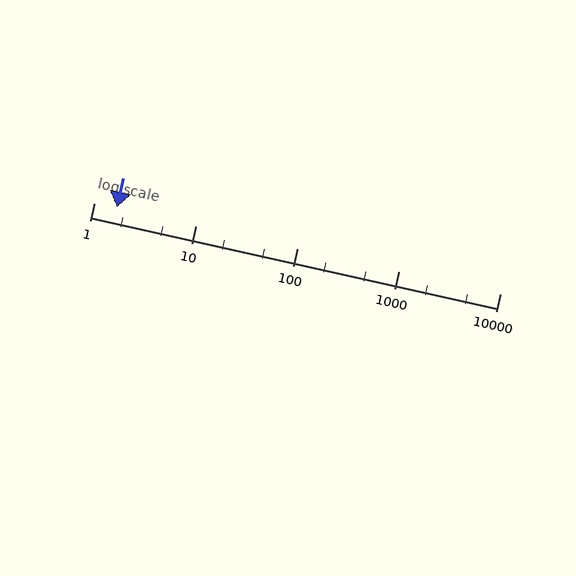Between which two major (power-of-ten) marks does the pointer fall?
The pointer is between 1 and 10.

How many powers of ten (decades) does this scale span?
The scale spans 4 decades, from 1 to 10000.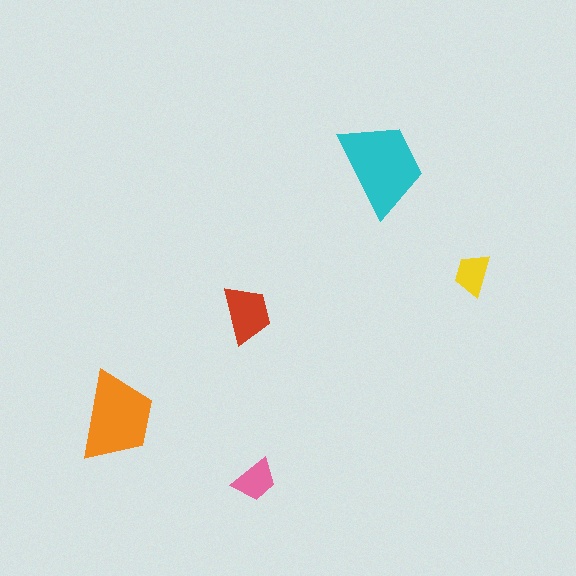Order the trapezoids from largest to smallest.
the cyan one, the orange one, the red one, the pink one, the yellow one.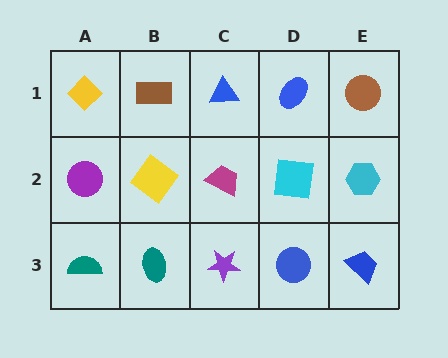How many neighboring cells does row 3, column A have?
2.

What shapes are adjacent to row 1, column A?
A purple circle (row 2, column A), a brown rectangle (row 1, column B).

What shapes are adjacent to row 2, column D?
A blue ellipse (row 1, column D), a blue circle (row 3, column D), a magenta trapezoid (row 2, column C), a cyan hexagon (row 2, column E).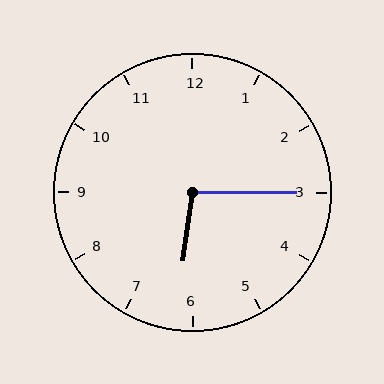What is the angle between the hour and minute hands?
Approximately 98 degrees.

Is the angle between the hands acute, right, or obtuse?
It is obtuse.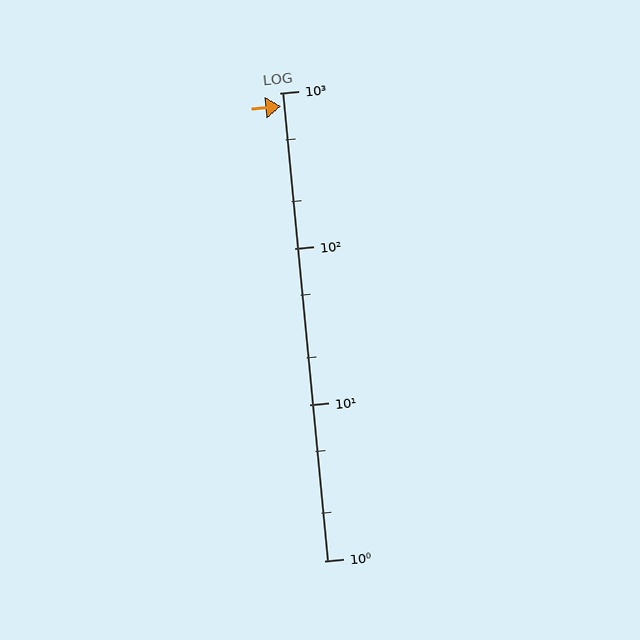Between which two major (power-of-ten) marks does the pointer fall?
The pointer is between 100 and 1000.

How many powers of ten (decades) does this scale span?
The scale spans 3 decades, from 1 to 1000.